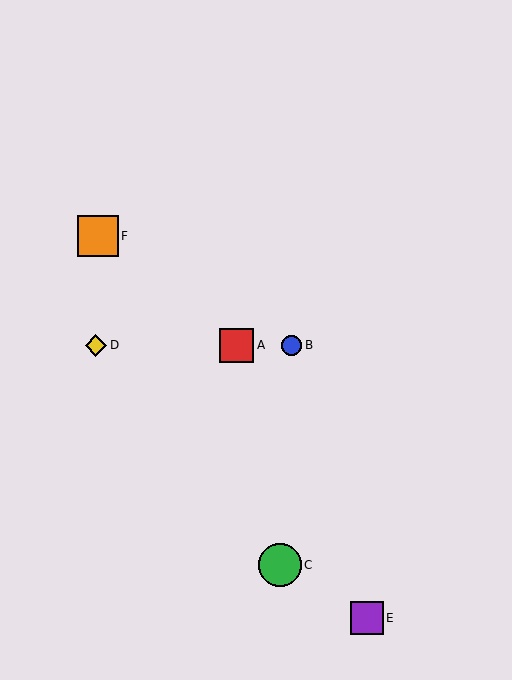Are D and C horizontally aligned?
No, D is at y≈345 and C is at y≈565.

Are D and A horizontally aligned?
Yes, both are at y≈345.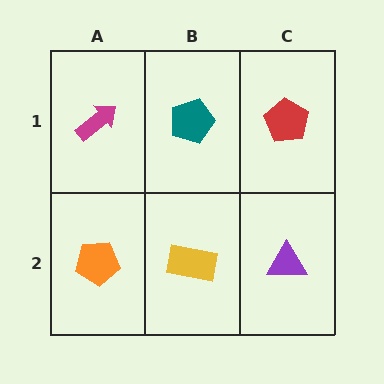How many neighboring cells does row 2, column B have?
3.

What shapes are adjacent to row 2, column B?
A teal pentagon (row 1, column B), an orange pentagon (row 2, column A), a purple triangle (row 2, column C).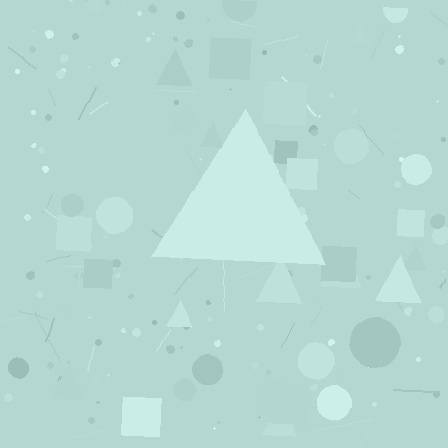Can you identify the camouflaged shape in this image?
The camouflaged shape is a triangle.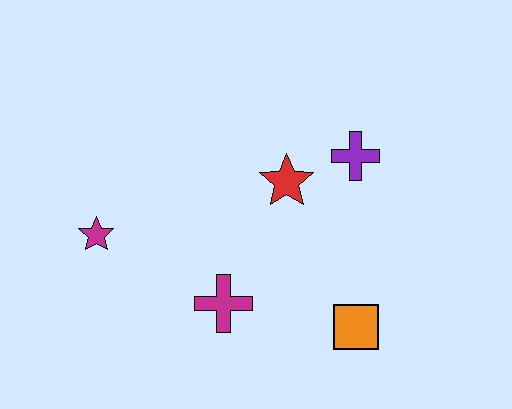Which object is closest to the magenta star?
The magenta cross is closest to the magenta star.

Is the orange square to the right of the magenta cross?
Yes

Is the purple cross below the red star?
No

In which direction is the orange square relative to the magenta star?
The orange square is to the right of the magenta star.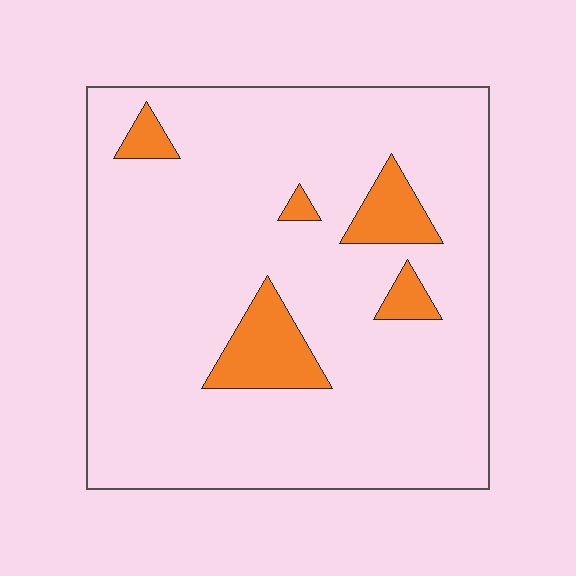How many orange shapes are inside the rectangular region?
5.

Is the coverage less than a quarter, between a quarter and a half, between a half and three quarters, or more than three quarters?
Less than a quarter.